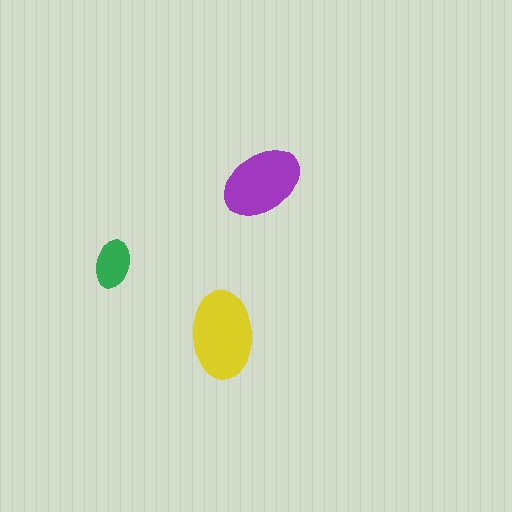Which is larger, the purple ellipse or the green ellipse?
The purple one.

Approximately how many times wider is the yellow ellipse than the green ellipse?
About 2 times wider.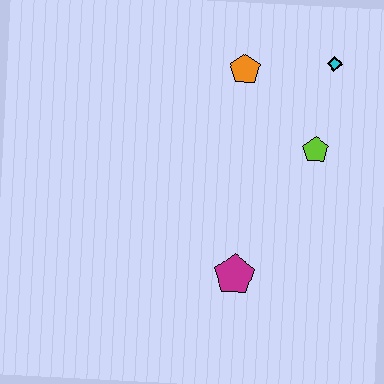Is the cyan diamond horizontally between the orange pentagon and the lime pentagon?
No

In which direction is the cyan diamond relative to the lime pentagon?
The cyan diamond is above the lime pentagon.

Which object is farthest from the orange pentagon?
The magenta pentagon is farthest from the orange pentagon.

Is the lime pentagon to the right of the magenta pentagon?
Yes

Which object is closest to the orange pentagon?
The cyan diamond is closest to the orange pentagon.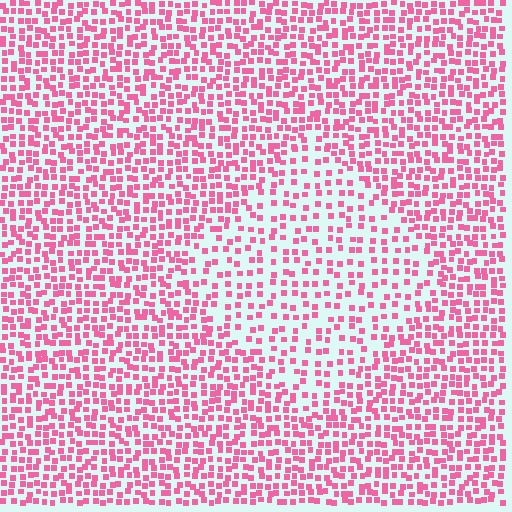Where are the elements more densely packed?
The elements are more densely packed outside the diamond boundary.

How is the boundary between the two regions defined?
The boundary is defined by a change in element density (approximately 1.8x ratio). All elements are the same color, size, and shape.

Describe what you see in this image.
The image contains small pink elements arranged at two different densities. A diamond-shaped region is visible where the elements are less densely packed than the surrounding area.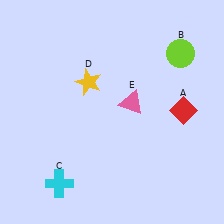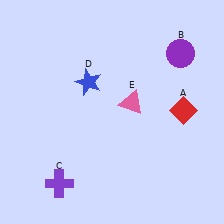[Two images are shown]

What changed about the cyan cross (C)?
In Image 1, C is cyan. In Image 2, it changed to purple.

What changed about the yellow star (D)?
In Image 1, D is yellow. In Image 2, it changed to blue.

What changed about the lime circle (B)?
In Image 1, B is lime. In Image 2, it changed to purple.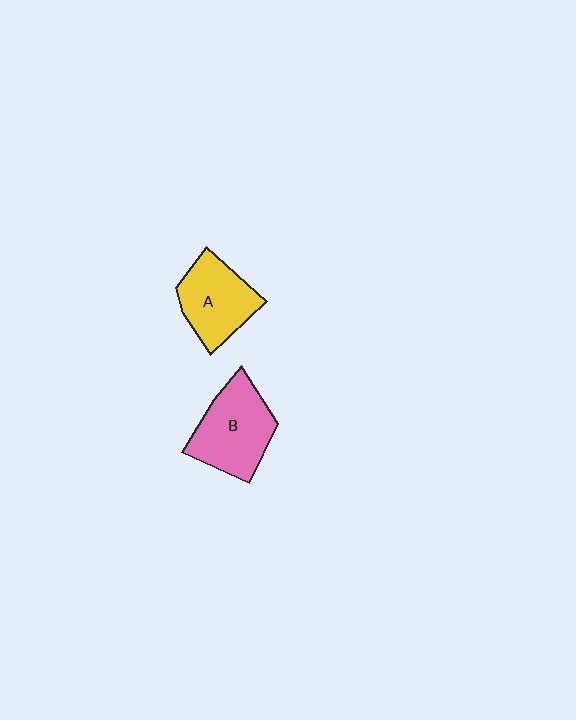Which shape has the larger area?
Shape B (pink).